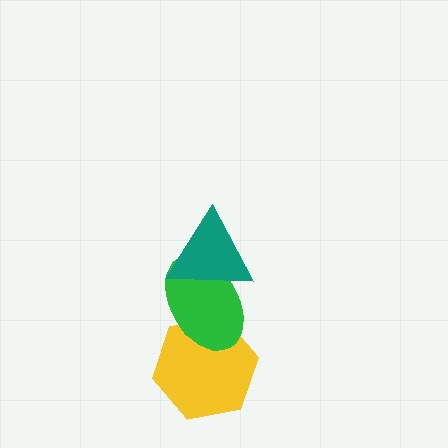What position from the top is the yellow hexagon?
The yellow hexagon is 3rd from the top.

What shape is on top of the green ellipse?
The teal triangle is on top of the green ellipse.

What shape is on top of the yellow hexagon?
The green ellipse is on top of the yellow hexagon.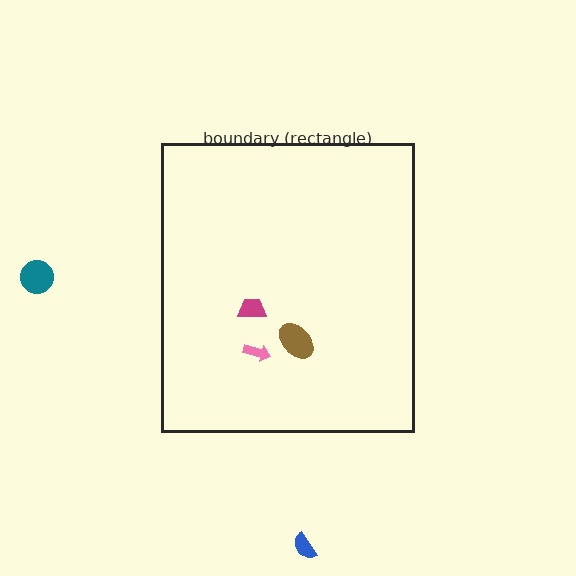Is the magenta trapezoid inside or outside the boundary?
Inside.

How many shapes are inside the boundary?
3 inside, 2 outside.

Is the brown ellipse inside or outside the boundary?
Inside.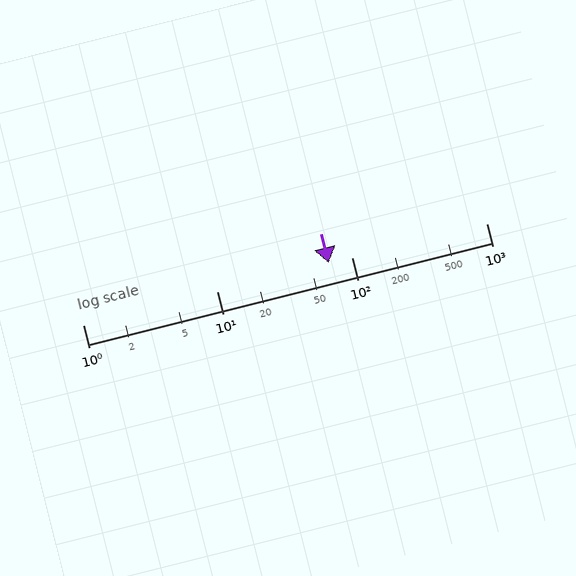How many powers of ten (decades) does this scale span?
The scale spans 3 decades, from 1 to 1000.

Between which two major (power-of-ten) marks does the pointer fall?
The pointer is between 10 and 100.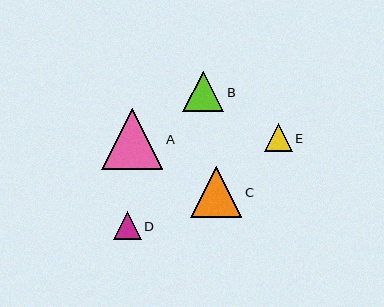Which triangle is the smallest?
Triangle E is the smallest with a size of approximately 27 pixels.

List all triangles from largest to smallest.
From largest to smallest: A, C, B, D, E.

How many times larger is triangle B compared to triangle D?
Triangle B is approximately 1.5 times the size of triangle D.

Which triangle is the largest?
Triangle A is the largest with a size of approximately 61 pixels.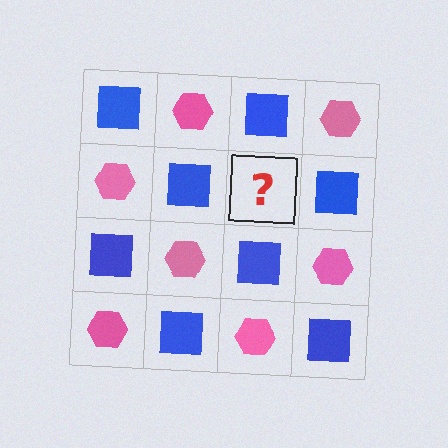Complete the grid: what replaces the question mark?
The question mark should be replaced with a pink hexagon.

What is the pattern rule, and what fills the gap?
The rule is that it alternates blue square and pink hexagon in a checkerboard pattern. The gap should be filled with a pink hexagon.